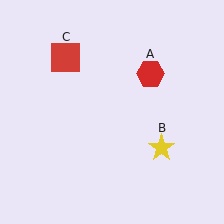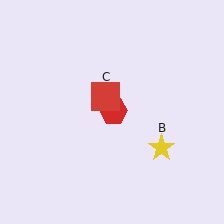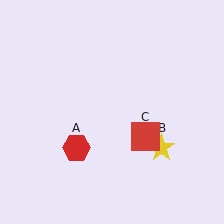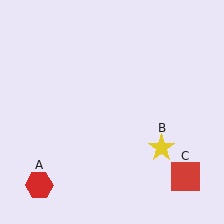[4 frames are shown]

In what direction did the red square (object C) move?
The red square (object C) moved down and to the right.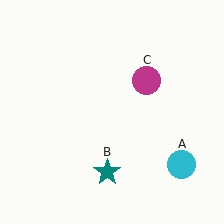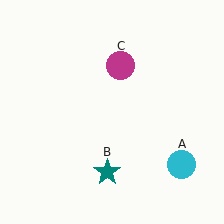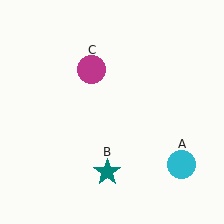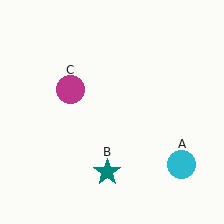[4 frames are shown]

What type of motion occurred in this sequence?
The magenta circle (object C) rotated counterclockwise around the center of the scene.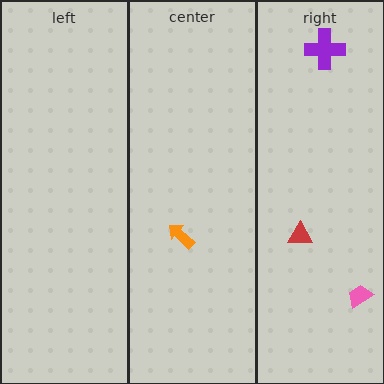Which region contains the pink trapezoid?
The right region.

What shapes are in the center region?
The orange arrow.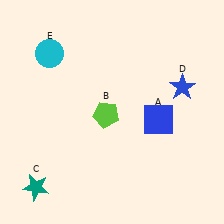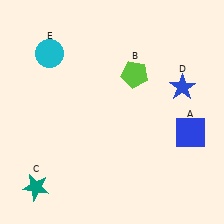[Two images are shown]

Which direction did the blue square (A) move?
The blue square (A) moved right.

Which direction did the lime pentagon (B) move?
The lime pentagon (B) moved up.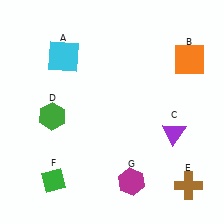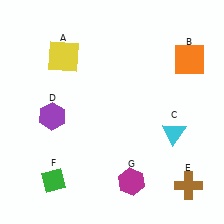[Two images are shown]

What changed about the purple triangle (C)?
In Image 1, C is purple. In Image 2, it changed to cyan.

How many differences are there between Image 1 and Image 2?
There are 3 differences between the two images.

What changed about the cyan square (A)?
In Image 1, A is cyan. In Image 2, it changed to yellow.